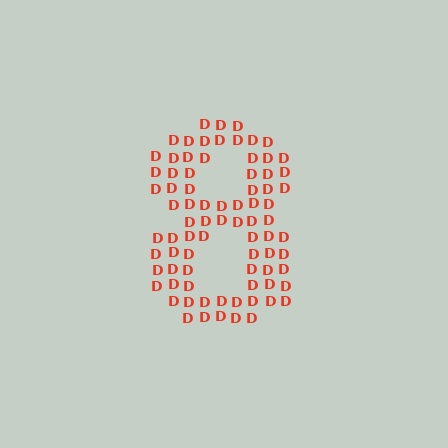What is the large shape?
The large shape is the digit 8.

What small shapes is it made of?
It is made of small letter D's.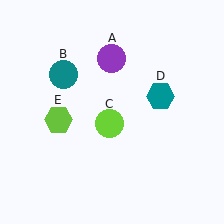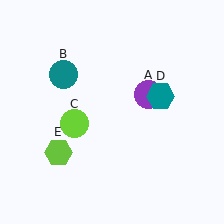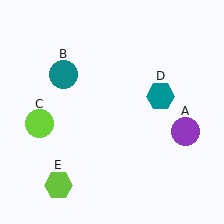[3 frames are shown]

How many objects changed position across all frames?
3 objects changed position: purple circle (object A), lime circle (object C), lime hexagon (object E).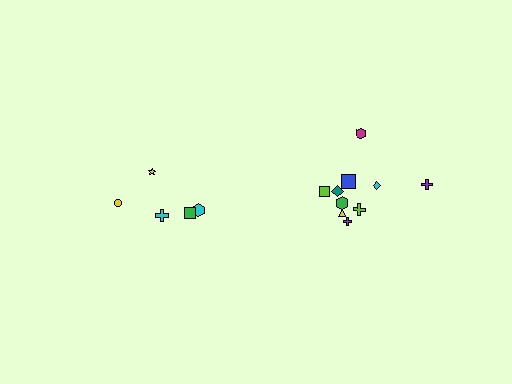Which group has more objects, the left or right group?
The right group.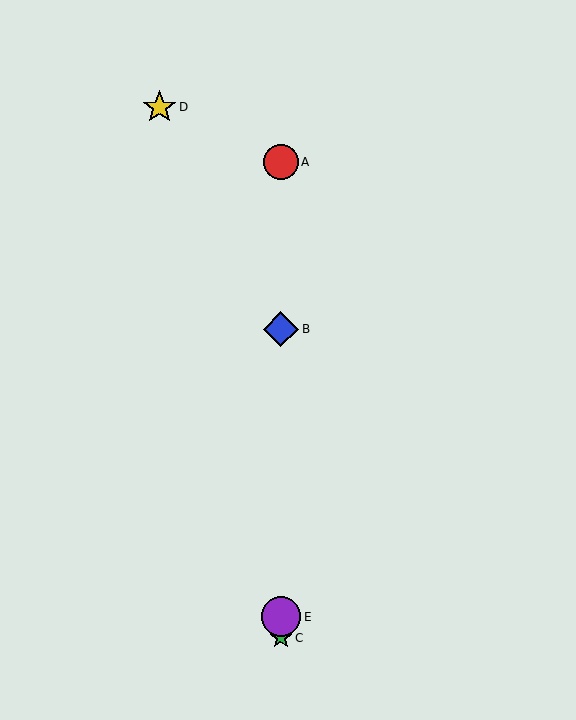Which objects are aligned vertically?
Objects A, B, C, E are aligned vertically.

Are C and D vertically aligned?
No, C is at x≈281 and D is at x≈160.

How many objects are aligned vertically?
4 objects (A, B, C, E) are aligned vertically.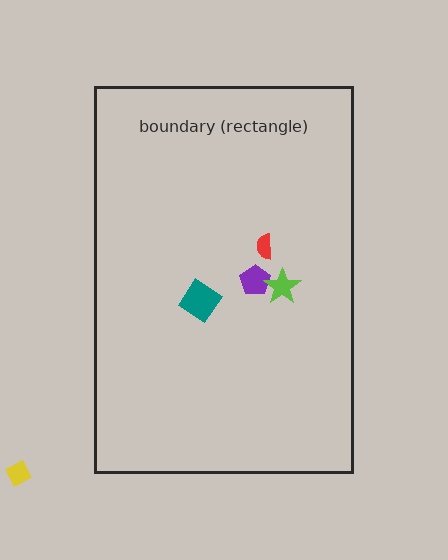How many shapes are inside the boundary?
4 inside, 1 outside.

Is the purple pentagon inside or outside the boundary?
Inside.